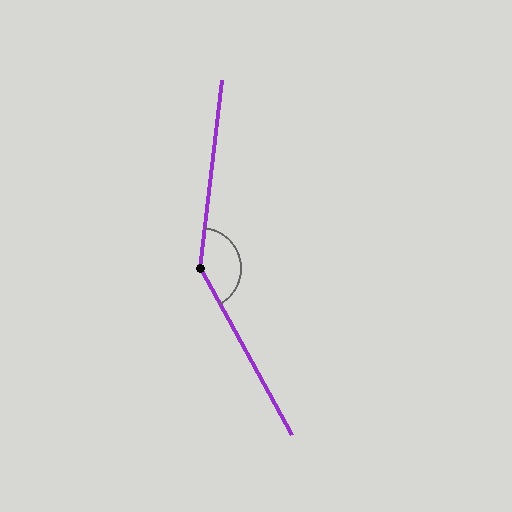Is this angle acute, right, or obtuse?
It is obtuse.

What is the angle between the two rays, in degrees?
Approximately 144 degrees.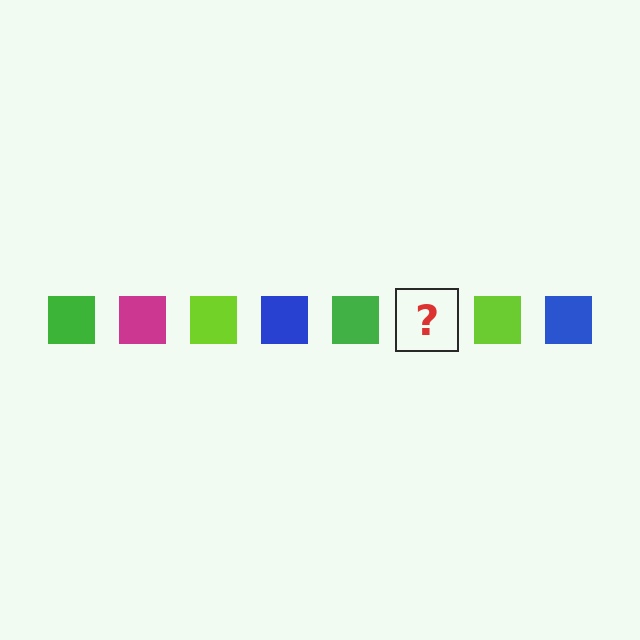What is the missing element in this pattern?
The missing element is a magenta square.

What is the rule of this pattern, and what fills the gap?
The rule is that the pattern cycles through green, magenta, lime, blue squares. The gap should be filled with a magenta square.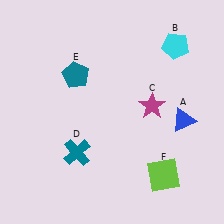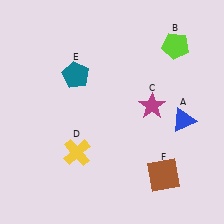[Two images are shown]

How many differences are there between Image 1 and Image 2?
There are 3 differences between the two images.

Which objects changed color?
B changed from cyan to lime. D changed from teal to yellow. F changed from lime to brown.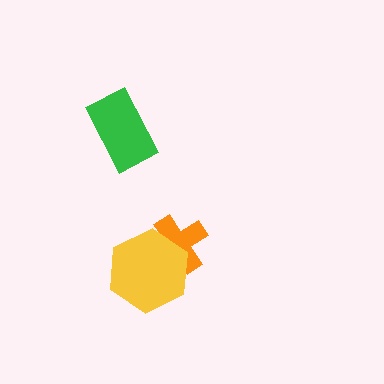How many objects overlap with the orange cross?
1 object overlaps with the orange cross.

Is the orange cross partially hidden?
Yes, it is partially covered by another shape.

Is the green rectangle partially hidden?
No, no other shape covers it.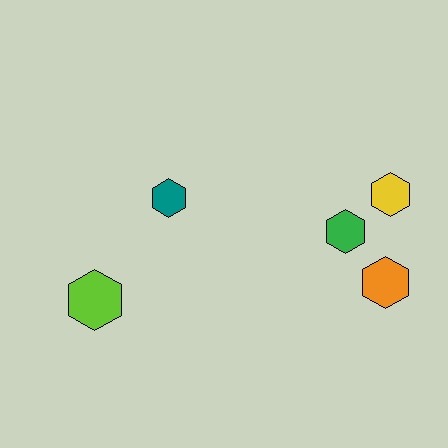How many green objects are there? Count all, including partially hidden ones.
There is 1 green object.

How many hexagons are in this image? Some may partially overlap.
There are 5 hexagons.